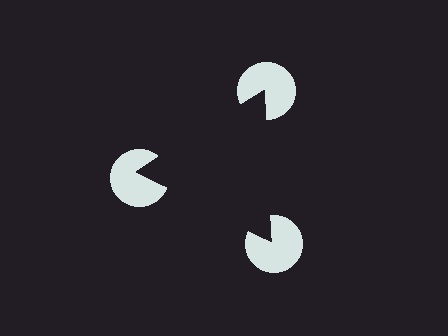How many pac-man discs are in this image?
There are 3 — one at each vertex of the illusory triangle.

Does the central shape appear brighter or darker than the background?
It typically appears slightly darker than the background, even though no actual brightness change is drawn.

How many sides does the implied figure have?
3 sides.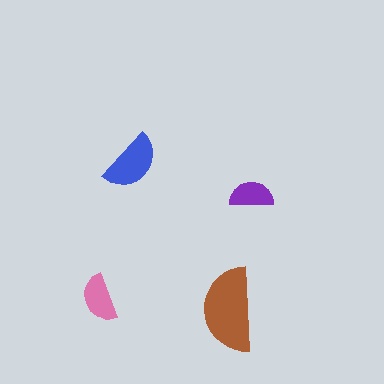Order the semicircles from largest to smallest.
the brown one, the blue one, the pink one, the purple one.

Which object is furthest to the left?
The pink semicircle is leftmost.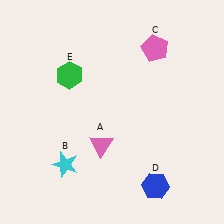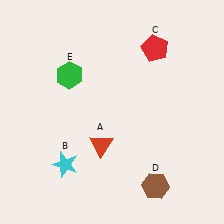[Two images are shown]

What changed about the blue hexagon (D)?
In Image 1, D is blue. In Image 2, it changed to brown.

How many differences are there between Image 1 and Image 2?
There are 3 differences between the two images.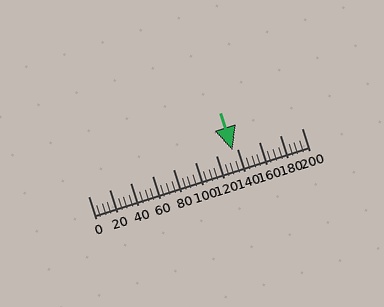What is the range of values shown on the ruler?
The ruler shows values from 0 to 200.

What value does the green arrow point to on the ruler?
The green arrow points to approximately 136.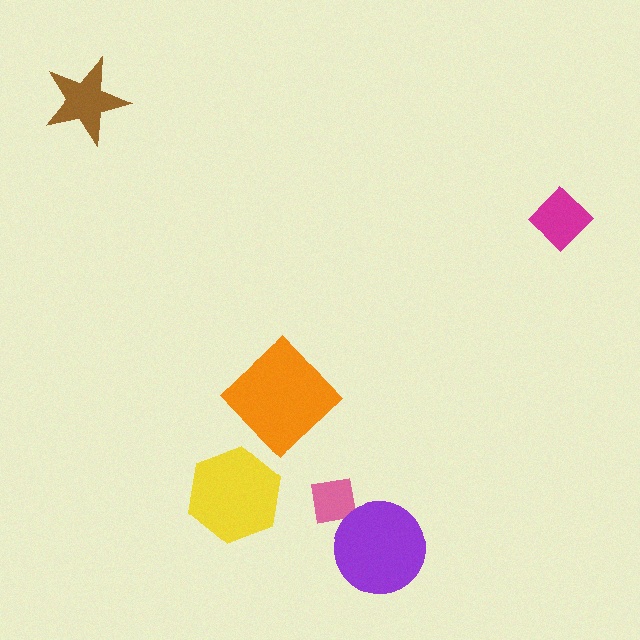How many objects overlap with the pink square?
1 object overlaps with the pink square.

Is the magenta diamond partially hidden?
No, no other shape covers it.